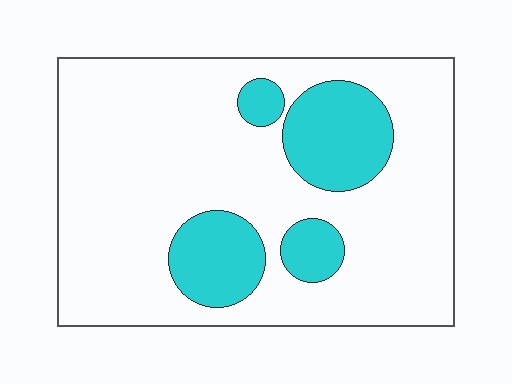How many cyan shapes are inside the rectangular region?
4.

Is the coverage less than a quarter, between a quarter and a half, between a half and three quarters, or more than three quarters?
Less than a quarter.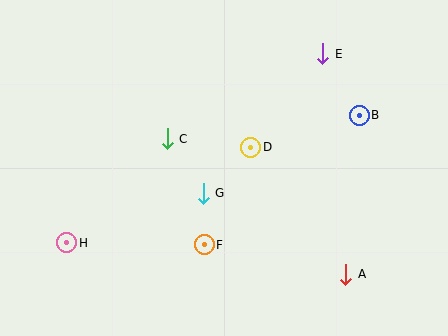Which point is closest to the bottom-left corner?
Point H is closest to the bottom-left corner.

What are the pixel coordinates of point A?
Point A is at (346, 274).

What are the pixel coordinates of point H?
Point H is at (66, 243).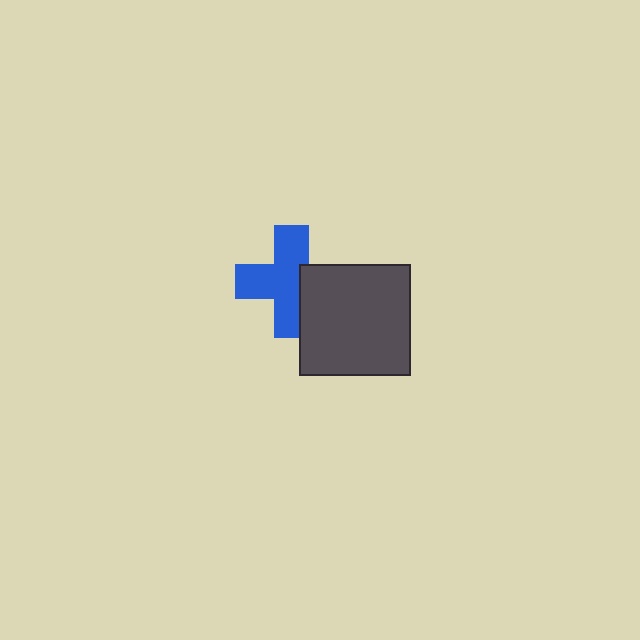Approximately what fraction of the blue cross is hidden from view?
Roughly 31% of the blue cross is hidden behind the dark gray square.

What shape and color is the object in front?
The object in front is a dark gray square.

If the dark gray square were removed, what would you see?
You would see the complete blue cross.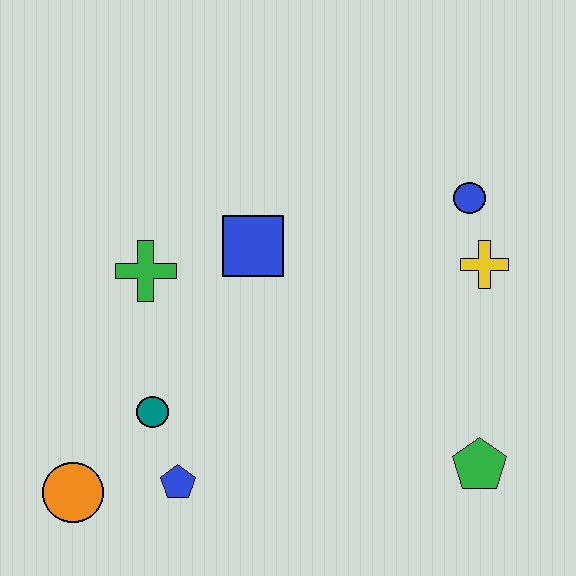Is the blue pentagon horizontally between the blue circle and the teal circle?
Yes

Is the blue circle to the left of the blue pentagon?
No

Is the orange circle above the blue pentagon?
No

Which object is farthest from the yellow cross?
The orange circle is farthest from the yellow cross.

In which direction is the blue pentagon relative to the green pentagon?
The blue pentagon is to the left of the green pentagon.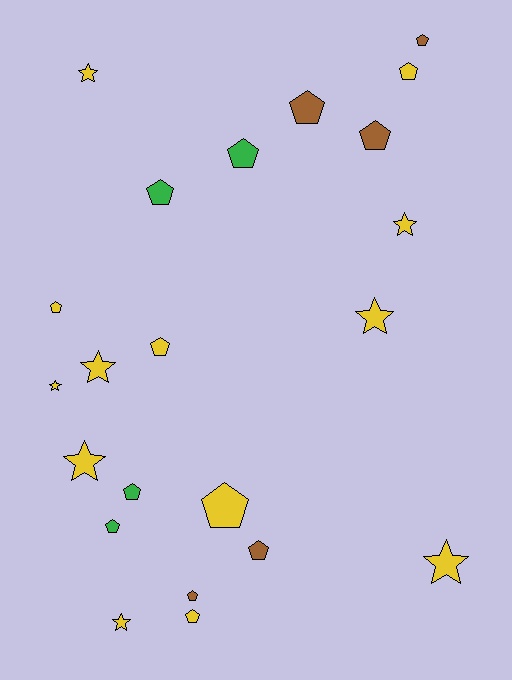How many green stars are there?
There are no green stars.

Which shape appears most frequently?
Pentagon, with 14 objects.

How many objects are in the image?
There are 22 objects.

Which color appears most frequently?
Yellow, with 13 objects.